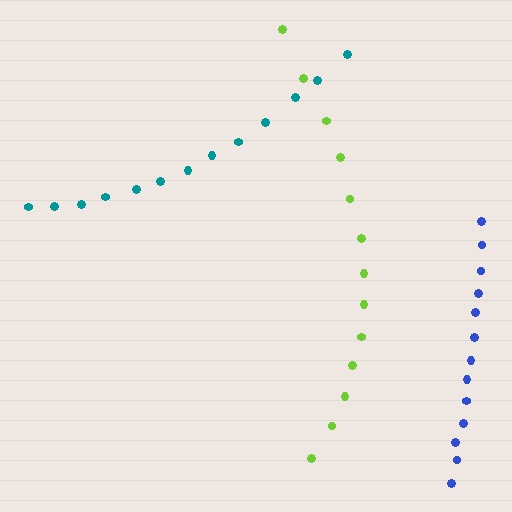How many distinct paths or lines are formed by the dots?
There are 3 distinct paths.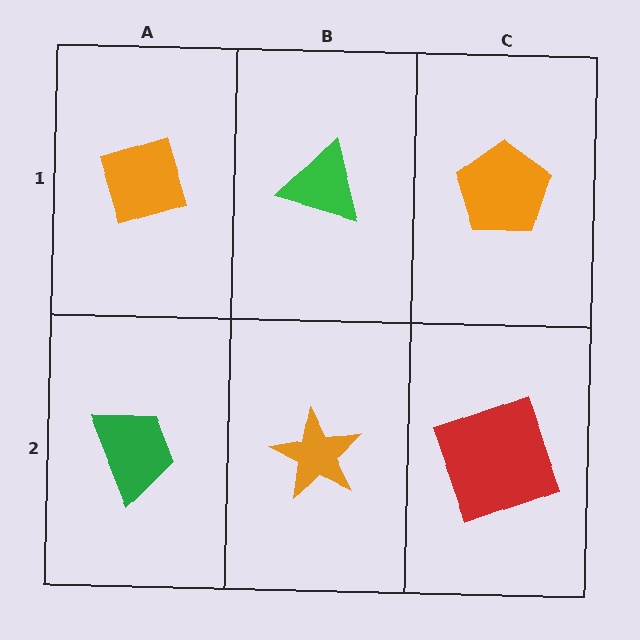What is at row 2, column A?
A green trapezoid.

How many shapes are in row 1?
3 shapes.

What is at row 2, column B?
An orange star.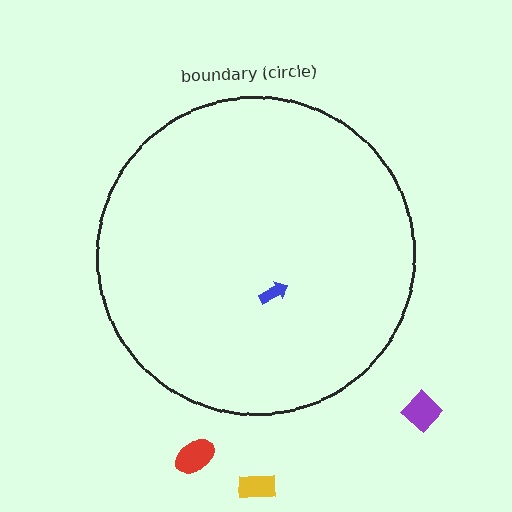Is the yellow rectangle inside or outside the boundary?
Outside.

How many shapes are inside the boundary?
1 inside, 3 outside.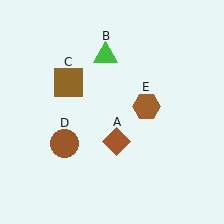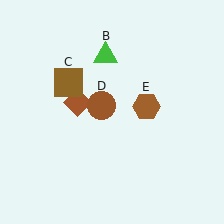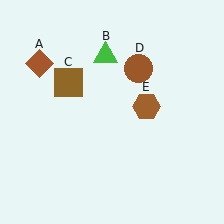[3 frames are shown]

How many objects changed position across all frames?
2 objects changed position: brown diamond (object A), brown circle (object D).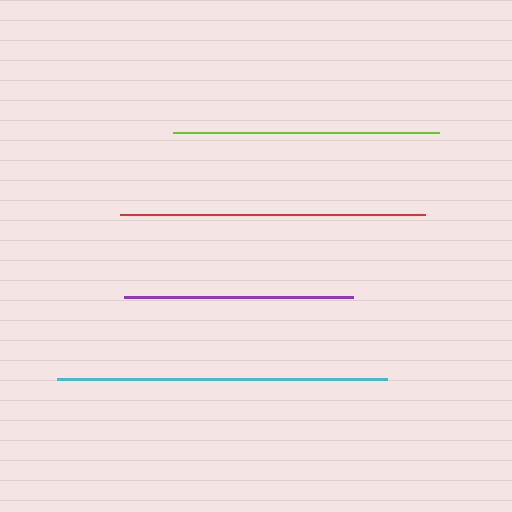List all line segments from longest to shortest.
From longest to shortest: cyan, red, lime, purple.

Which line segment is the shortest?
The purple line is the shortest at approximately 229 pixels.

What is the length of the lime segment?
The lime segment is approximately 266 pixels long.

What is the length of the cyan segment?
The cyan segment is approximately 330 pixels long.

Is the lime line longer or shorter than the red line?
The red line is longer than the lime line.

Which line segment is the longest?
The cyan line is the longest at approximately 330 pixels.